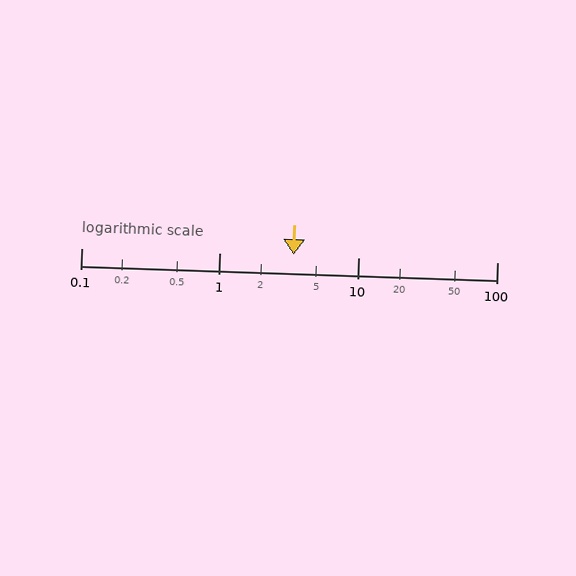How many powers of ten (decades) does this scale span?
The scale spans 3 decades, from 0.1 to 100.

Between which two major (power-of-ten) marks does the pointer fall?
The pointer is between 1 and 10.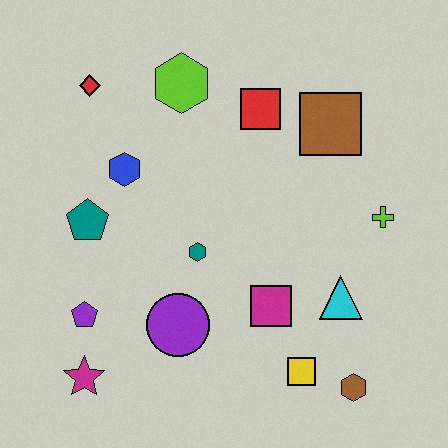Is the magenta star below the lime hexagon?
Yes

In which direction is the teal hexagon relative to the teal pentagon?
The teal hexagon is to the right of the teal pentagon.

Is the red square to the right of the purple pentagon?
Yes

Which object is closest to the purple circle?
The teal hexagon is closest to the purple circle.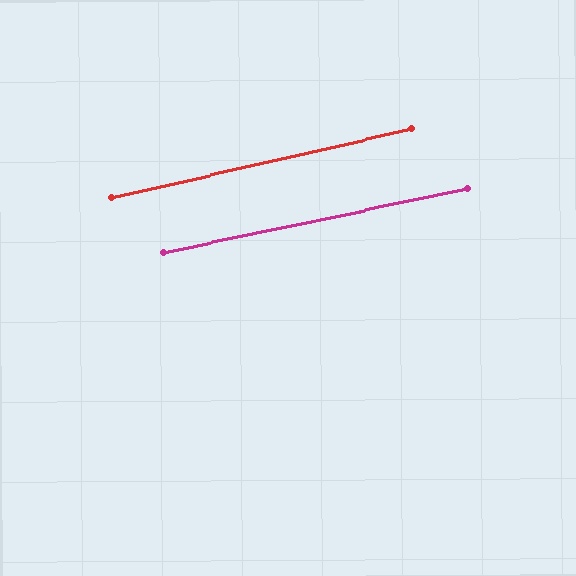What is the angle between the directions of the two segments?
Approximately 1 degree.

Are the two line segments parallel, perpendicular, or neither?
Parallel — their directions differ by only 0.9°.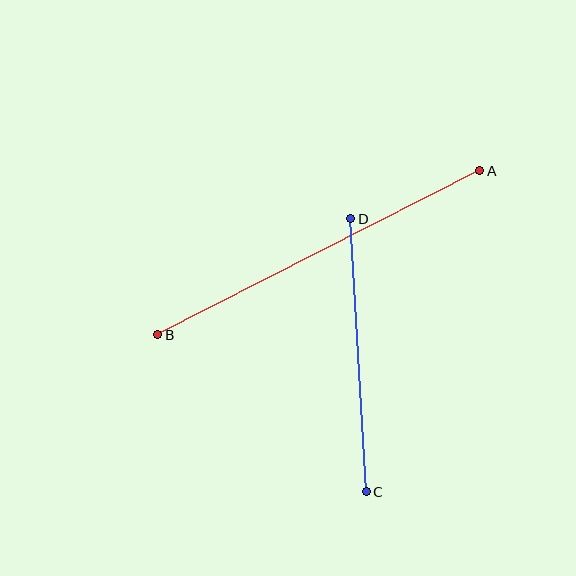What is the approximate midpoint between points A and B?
The midpoint is at approximately (319, 253) pixels.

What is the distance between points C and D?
The distance is approximately 274 pixels.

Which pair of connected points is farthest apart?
Points A and B are farthest apart.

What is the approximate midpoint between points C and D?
The midpoint is at approximately (359, 355) pixels.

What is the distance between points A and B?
The distance is approximately 362 pixels.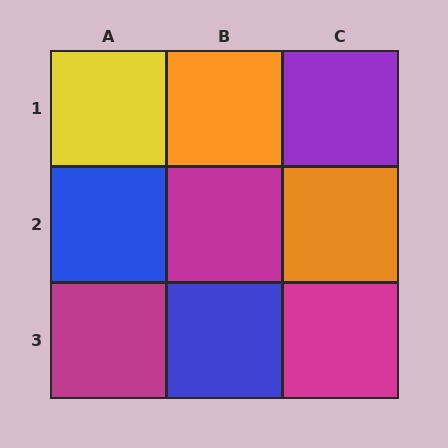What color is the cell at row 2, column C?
Orange.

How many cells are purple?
1 cell is purple.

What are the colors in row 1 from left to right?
Yellow, orange, purple.